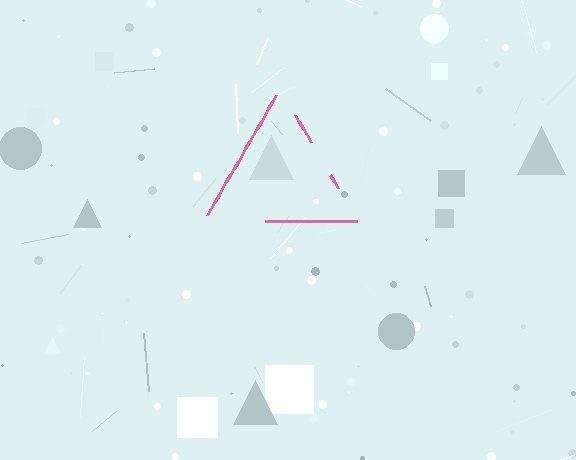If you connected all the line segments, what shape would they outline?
They would outline a triangle.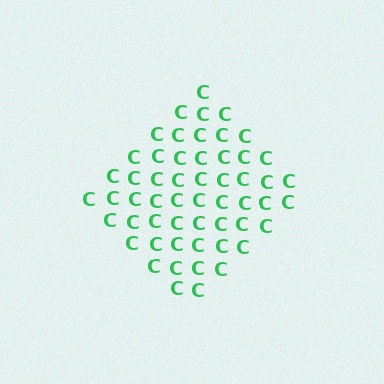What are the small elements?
The small elements are letter C's.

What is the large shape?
The large shape is a diamond.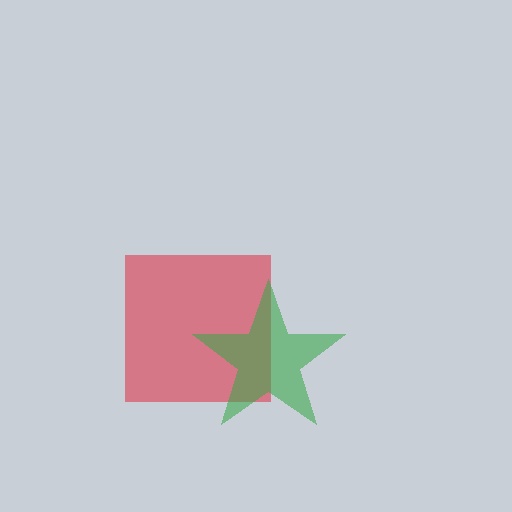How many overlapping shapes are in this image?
There are 2 overlapping shapes in the image.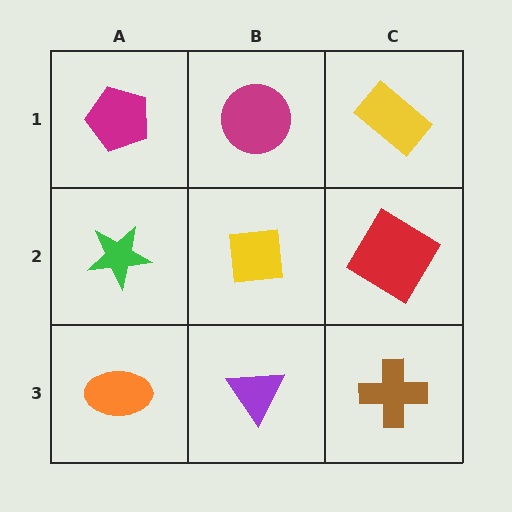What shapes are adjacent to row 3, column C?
A red diamond (row 2, column C), a purple triangle (row 3, column B).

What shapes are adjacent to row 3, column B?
A yellow square (row 2, column B), an orange ellipse (row 3, column A), a brown cross (row 3, column C).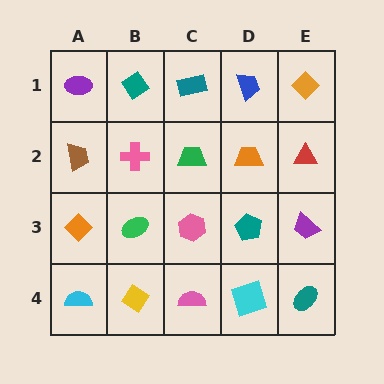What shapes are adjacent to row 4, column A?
An orange diamond (row 3, column A), a yellow diamond (row 4, column B).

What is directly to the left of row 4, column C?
A yellow diamond.